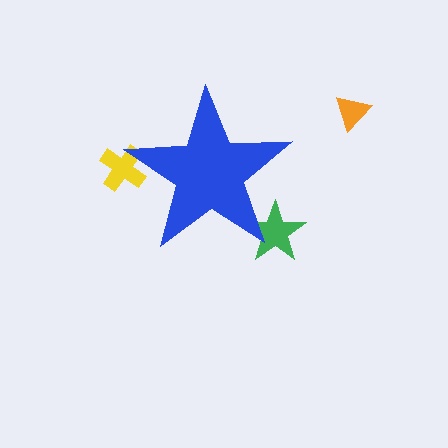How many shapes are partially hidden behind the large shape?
2 shapes are partially hidden.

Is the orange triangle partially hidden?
No, the orange triangle is fully visible.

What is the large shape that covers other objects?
A blue star.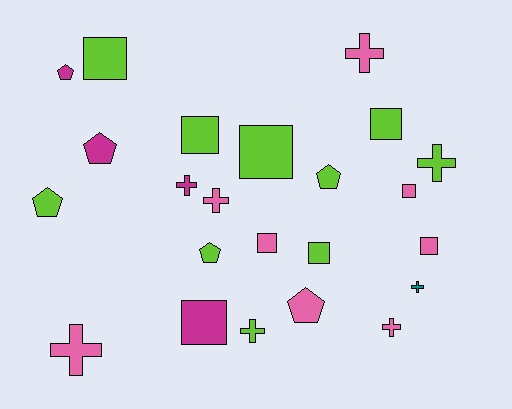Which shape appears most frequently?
Square, with 9 objects.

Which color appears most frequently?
Lime, with 10 objects.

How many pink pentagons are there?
There is 1 pink pentagon.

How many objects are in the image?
There are 23 objects.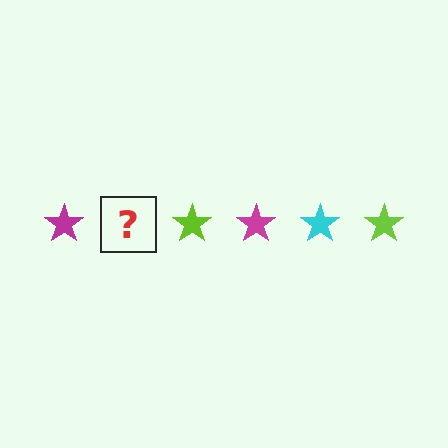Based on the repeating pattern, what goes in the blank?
The blank should be a cyan star.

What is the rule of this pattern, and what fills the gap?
The rule is that the pattern cycles through magenta, cyan, lime stars. The gap should be filled with a cyan star.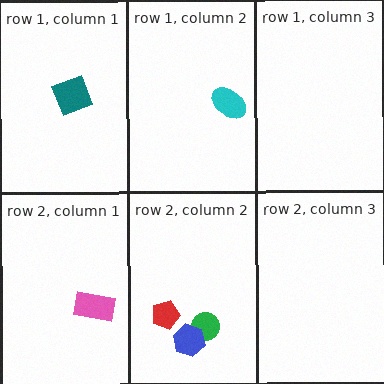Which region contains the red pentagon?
The row 2, column 2 region.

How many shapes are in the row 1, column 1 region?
1.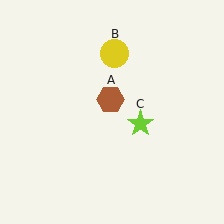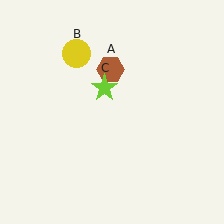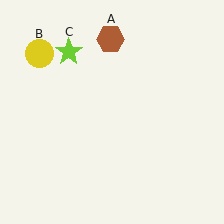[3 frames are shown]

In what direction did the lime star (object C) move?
The lime star (object C) moved up and to the left.